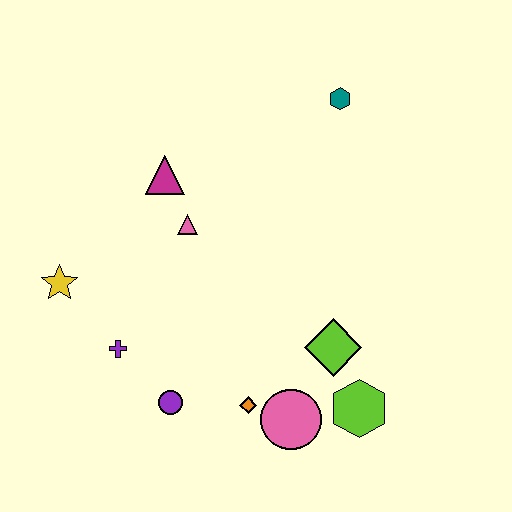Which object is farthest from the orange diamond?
The teal hexagon is farthest from the orange diamond.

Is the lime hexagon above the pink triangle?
No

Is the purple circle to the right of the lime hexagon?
No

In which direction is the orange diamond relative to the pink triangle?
The orange diamond is below the pink triangle.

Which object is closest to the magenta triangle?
The pink triangle is closest to the magenta triangle.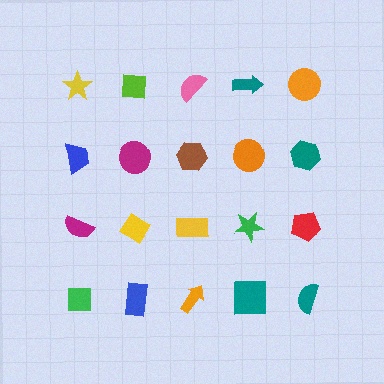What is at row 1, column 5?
An orange circle.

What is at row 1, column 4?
A teal arrow.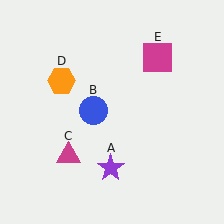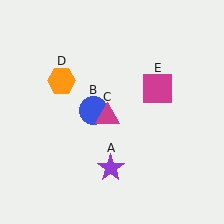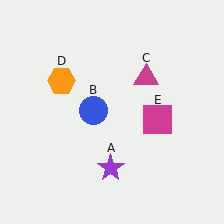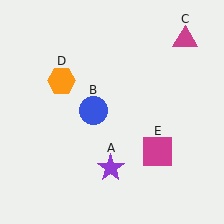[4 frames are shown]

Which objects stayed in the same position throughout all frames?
Purple star (object A) and blue circle (object B) and orange hexagon (object D) remained stationary.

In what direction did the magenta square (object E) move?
The magenta square (object E) moved down.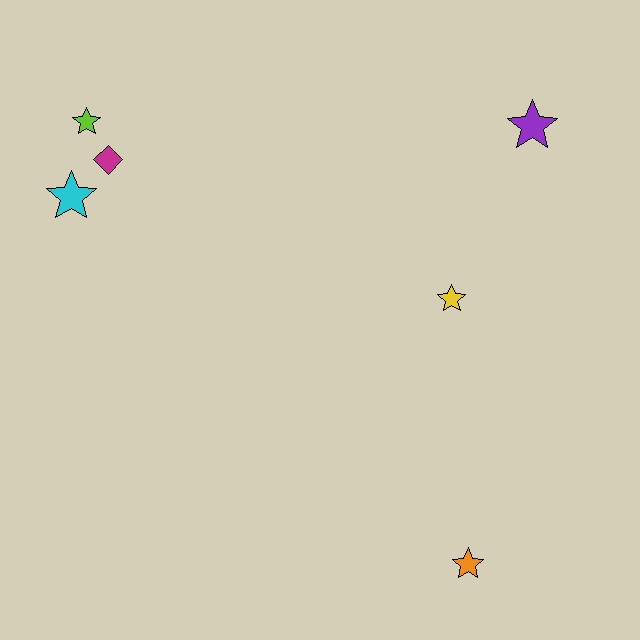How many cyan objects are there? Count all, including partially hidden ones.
There is 1 cyan object.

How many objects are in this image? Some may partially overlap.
There are 6 objects.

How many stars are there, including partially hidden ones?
There are 5 stars.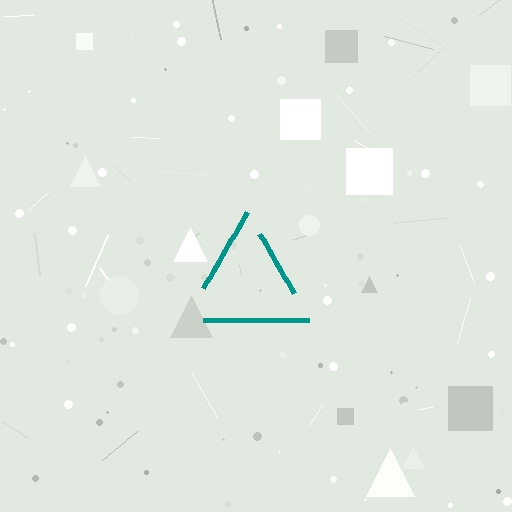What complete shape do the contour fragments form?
The contour fragments form a triangle.